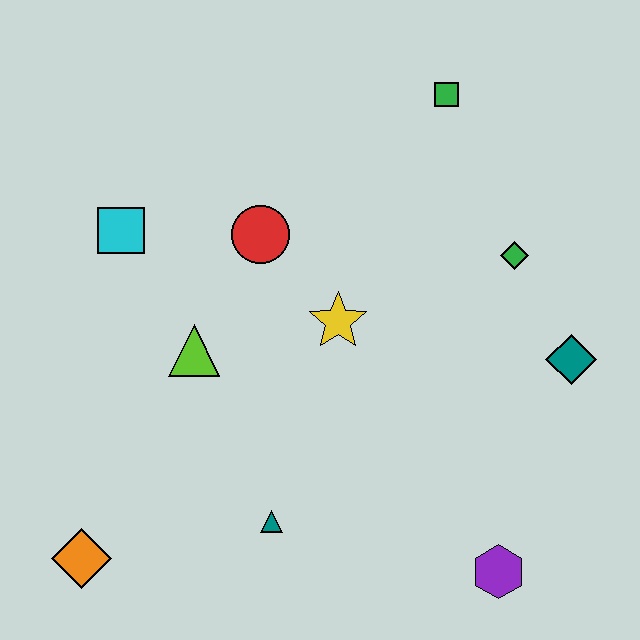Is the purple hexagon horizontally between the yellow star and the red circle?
No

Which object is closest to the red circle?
The yellow star is closest to the red circle.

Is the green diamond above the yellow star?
Yes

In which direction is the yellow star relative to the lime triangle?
The yellow star is to the right of the lime triangle.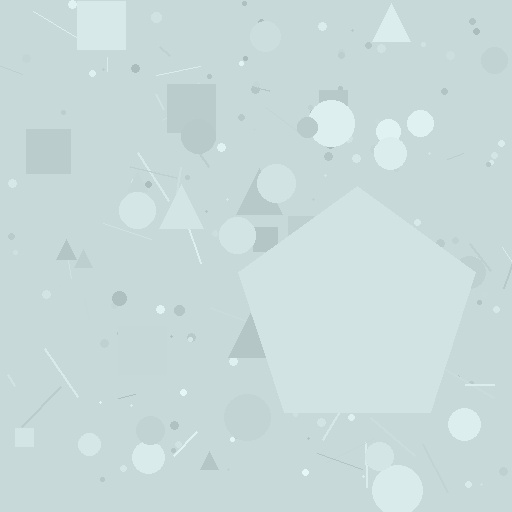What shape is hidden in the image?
A pentagon is hidden in the image.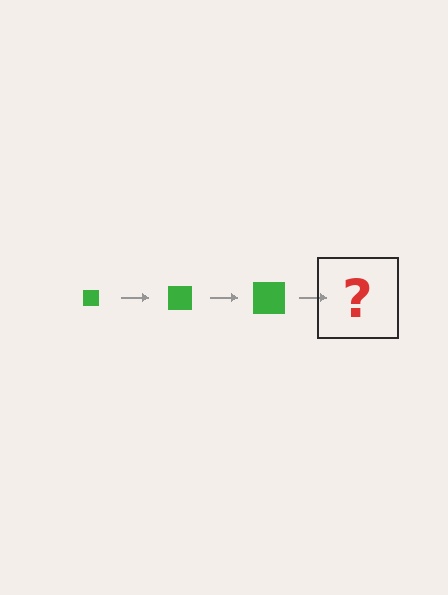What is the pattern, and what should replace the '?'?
The pattern is that the square gets progressively larger each step. The '?' should be a green square, larger than the previous one.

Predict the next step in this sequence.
The next step is a green square, larger than the previous one.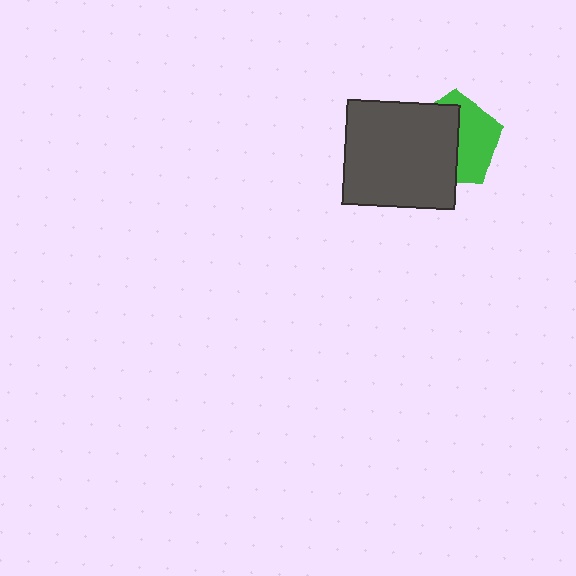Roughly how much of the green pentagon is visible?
About half of it is visible (roughly 45%).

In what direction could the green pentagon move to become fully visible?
The green pentagon could move right. That would shift it out from behind the dark gray rectangle entirely.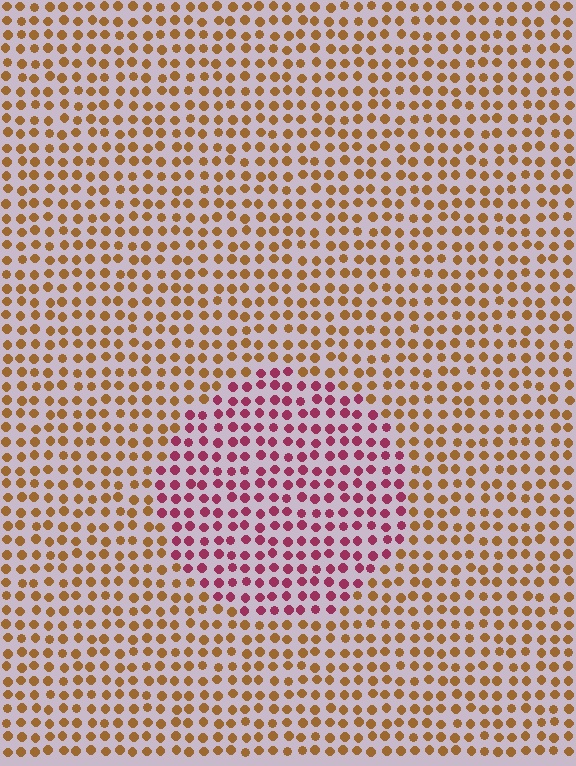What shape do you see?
I see a circle.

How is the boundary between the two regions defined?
The boundary is defined purely by a slight shift in hue (about 57 degrees). Spacing, size, and orientation are identical on both sides.